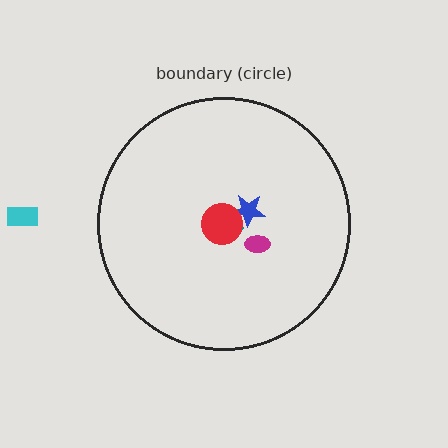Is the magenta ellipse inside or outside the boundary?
Inside.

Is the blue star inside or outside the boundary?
Inside.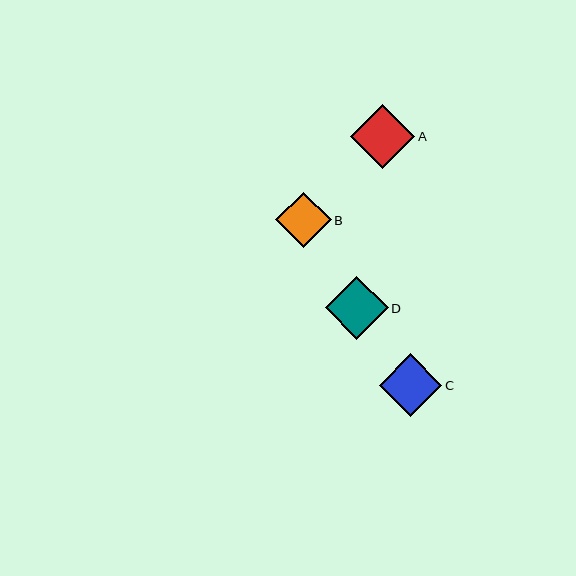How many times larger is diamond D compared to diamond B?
Diamond D is approximately 1.1 times the size of diamond B.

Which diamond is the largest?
Diamond A is the largest with a size of approximately 64 pixels.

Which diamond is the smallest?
Diamond B is the smallest with a size of approximately 55 pixels.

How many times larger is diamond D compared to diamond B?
Diamond D is approximately 1.1 times the size of diamond B.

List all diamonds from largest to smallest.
From largest to smallest: A, D, C, B.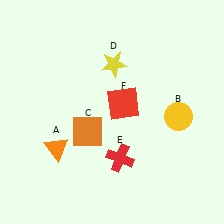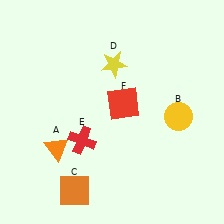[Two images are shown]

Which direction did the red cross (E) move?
The red cross (E) moved left.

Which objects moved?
The objects that moved are: the orange square (C), the red cross (E).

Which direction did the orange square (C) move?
The orange square (C) moved down.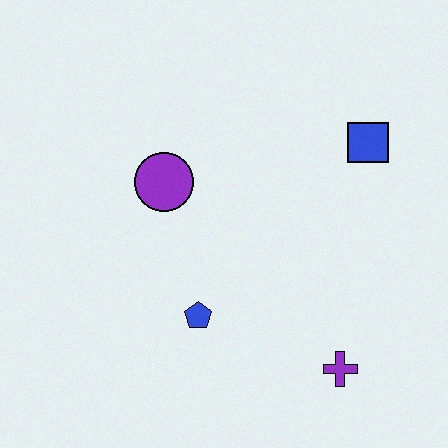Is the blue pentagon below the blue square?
Yes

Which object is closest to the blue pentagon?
The purple circle is closest to the blue pentagon.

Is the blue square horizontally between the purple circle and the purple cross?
No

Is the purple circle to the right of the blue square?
No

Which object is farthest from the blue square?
The blue pentagon is farthest from the blue square.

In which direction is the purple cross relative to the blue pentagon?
The purple cross is to the right of the blue pentagon.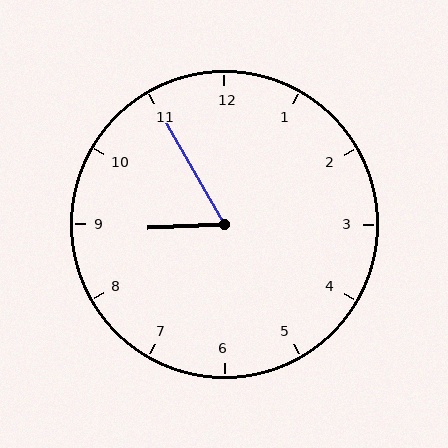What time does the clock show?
8:55.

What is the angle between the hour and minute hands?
Approximately 62 degrees.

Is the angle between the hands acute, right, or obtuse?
It is acute.